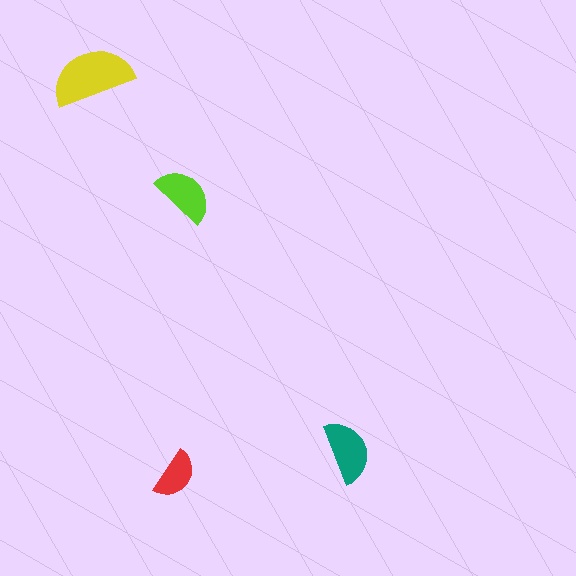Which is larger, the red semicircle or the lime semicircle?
The lime one.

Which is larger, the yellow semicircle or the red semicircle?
The yellow one.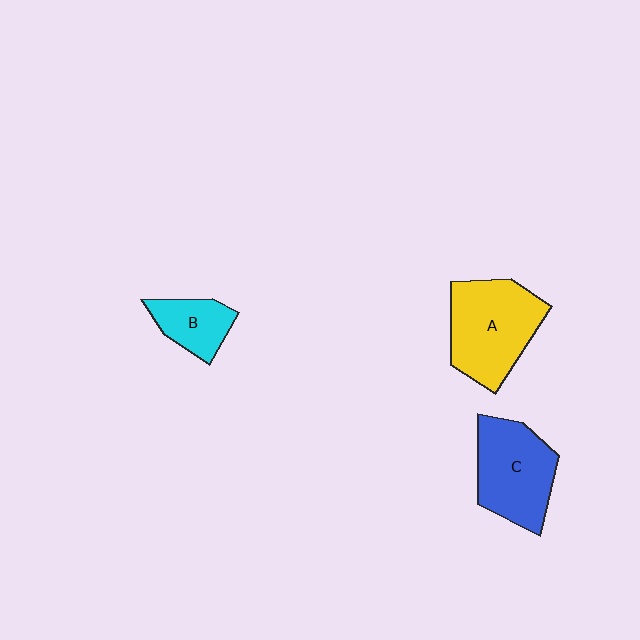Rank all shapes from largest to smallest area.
From largest to smallest: A (yellow), C (blue), B (cyan).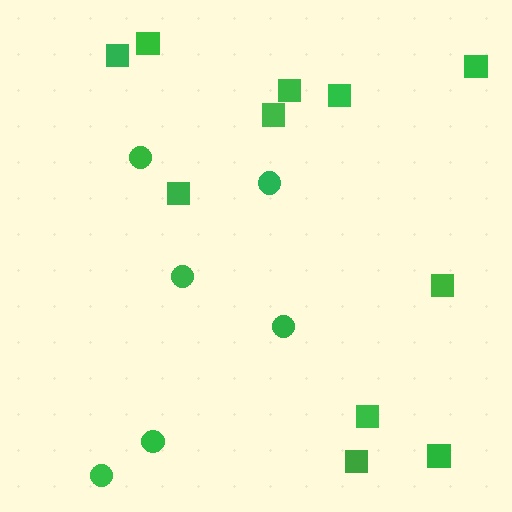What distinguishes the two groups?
There are 2 groups: one group of circles (6) and one group of squares (11).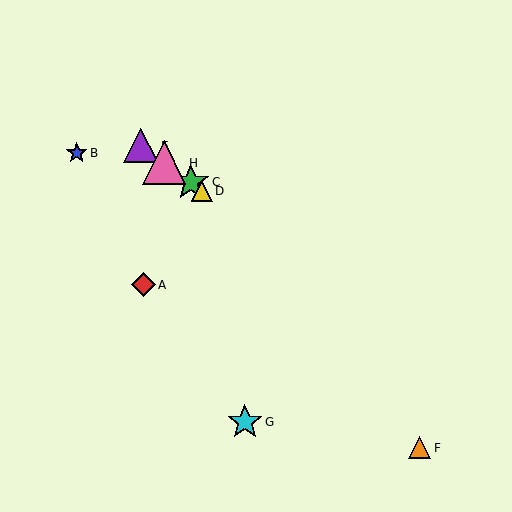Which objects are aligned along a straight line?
Objects C, D, E, H are aligned along a straight line.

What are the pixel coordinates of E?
Object E is at (141, 146).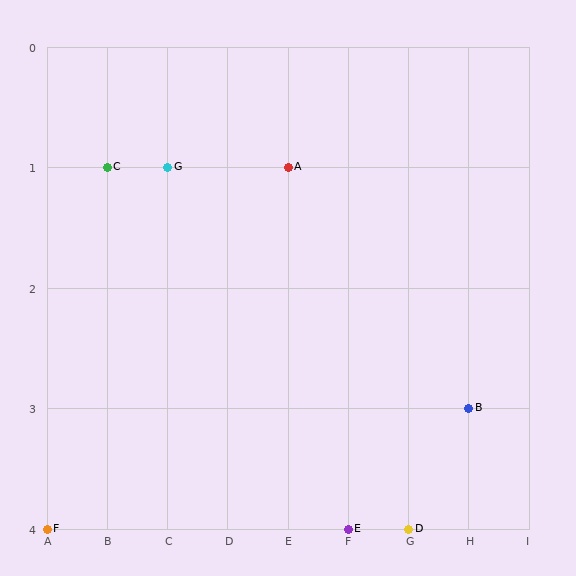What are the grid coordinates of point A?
Point A is at grid coordinates (E, 1).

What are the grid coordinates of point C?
Point C is at grid coordinates (B, 1).